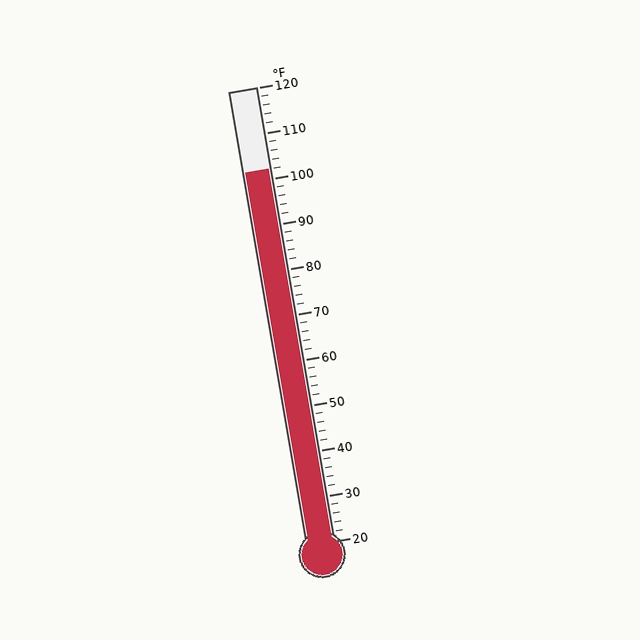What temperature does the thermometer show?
The thermometer shows approximately 102°F.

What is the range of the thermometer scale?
The thermometer scale ranges from 20°F to 120°F.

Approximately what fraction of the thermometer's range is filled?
The thermometer is filled to approximately 80% of its range.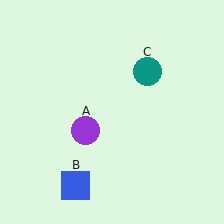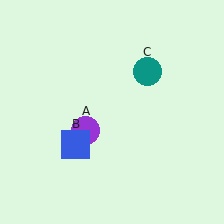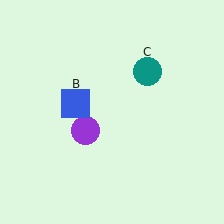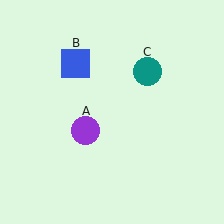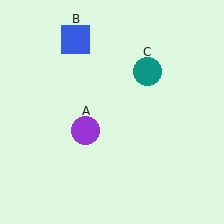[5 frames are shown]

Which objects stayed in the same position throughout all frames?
Purple circle (object A) and teal circle (object C) remained stationary.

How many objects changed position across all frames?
1 object changed position: blue square (object B).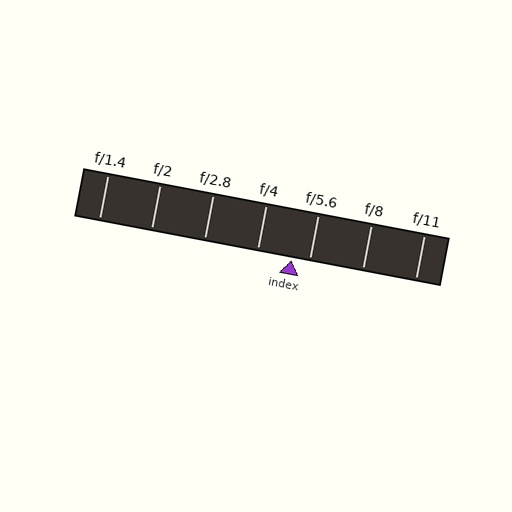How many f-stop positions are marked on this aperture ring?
There are 7 f-stop positions marked.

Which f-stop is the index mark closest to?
The index mark is closest to f/5.6.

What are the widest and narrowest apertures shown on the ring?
The widest aperture shown is f/1.4 and the narrowest is f/11.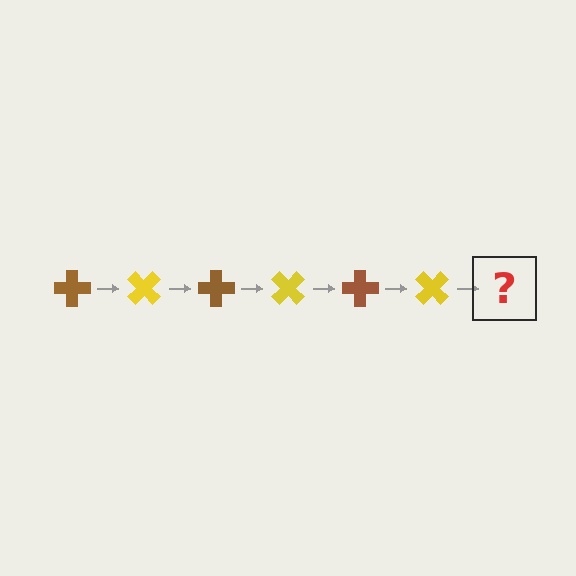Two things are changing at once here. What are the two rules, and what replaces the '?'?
The two rules are that it rotates 45 degrees each step and the color cycles through brown and yellow. The '?' should be a brown cross, rotated 270 degrees from the start.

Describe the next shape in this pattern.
It should be a brown cross, rotated 270 degrees from the start.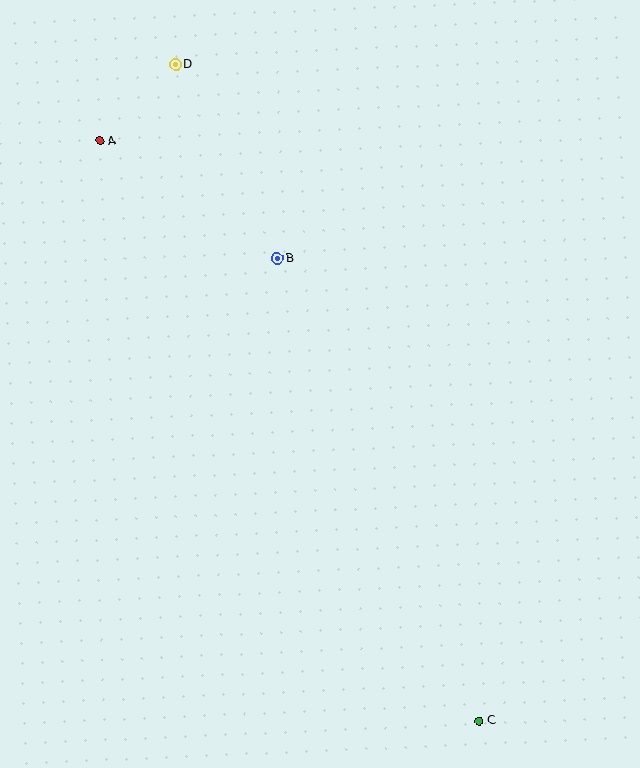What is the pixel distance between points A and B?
The distance between A and B is 213 pixels.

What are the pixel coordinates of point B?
Point B is at (277, 259).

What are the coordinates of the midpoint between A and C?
The midpoint between A and C is at (289, 431).